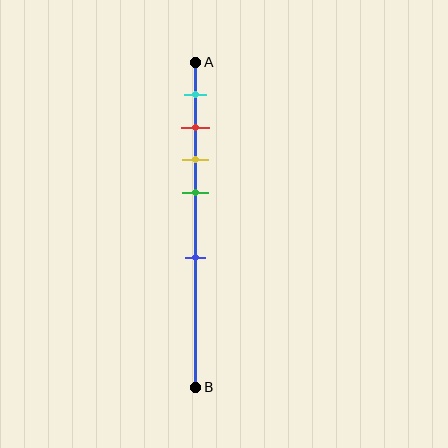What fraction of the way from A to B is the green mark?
The green mark is approximately 40% (0.4) of the way from A to B.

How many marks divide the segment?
There are 5 marks dividing the segment.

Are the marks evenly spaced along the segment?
No, the marks are not evenly spaced.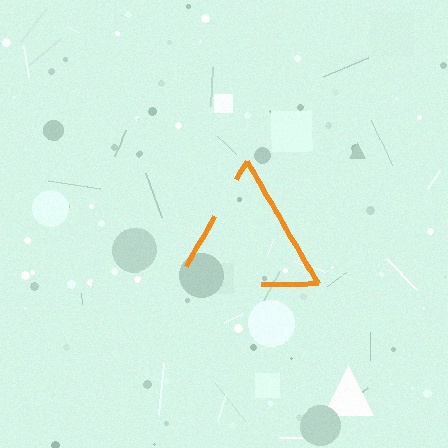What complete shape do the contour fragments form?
The contour fragments form a triangle.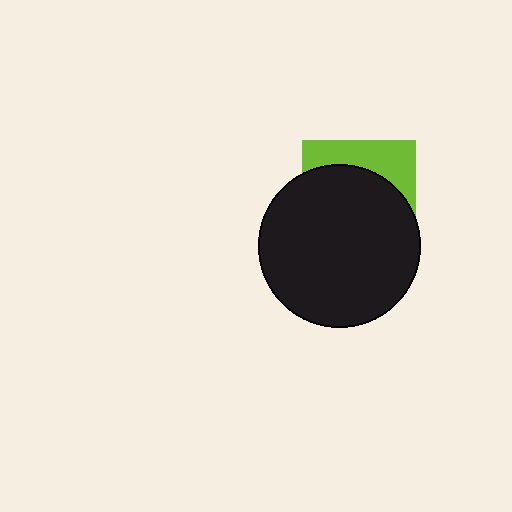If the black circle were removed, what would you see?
You would see the complete lime square.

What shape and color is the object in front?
The object in front is a black circle.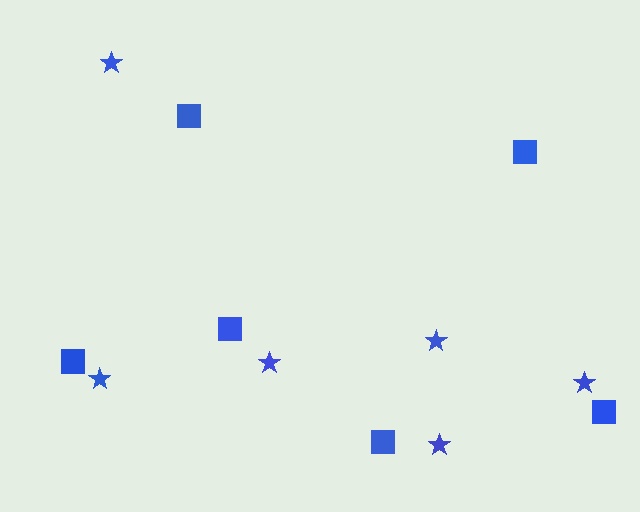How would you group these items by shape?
There are 2 groups: one group of stars (6) and one group of squares (6).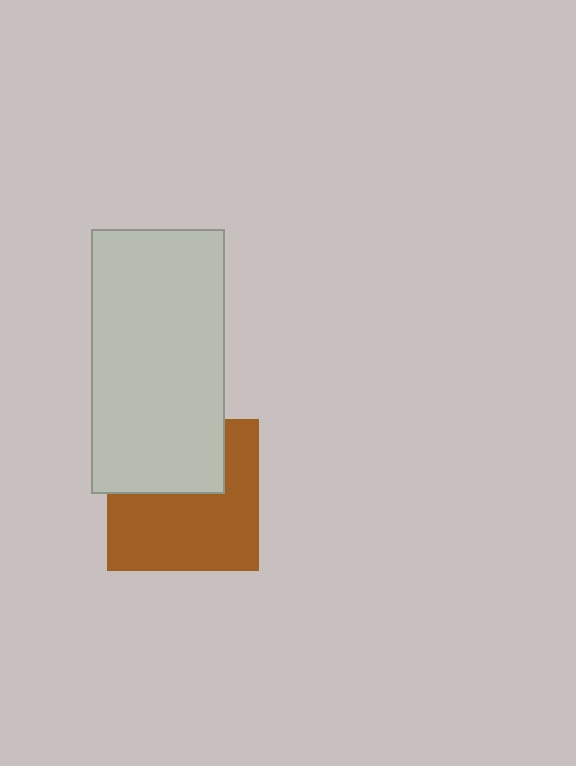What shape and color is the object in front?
The object in front is a light gray rectangle.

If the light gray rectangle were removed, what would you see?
You would see the complete brown square.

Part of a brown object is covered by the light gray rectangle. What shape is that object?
It is a square.